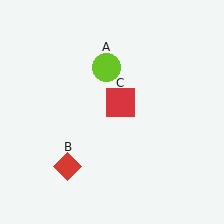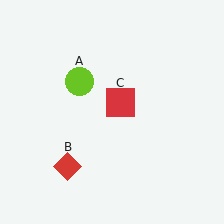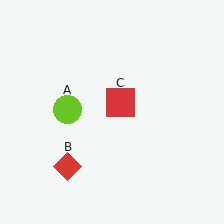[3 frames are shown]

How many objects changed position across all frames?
1 object changed position: lime circle (object A).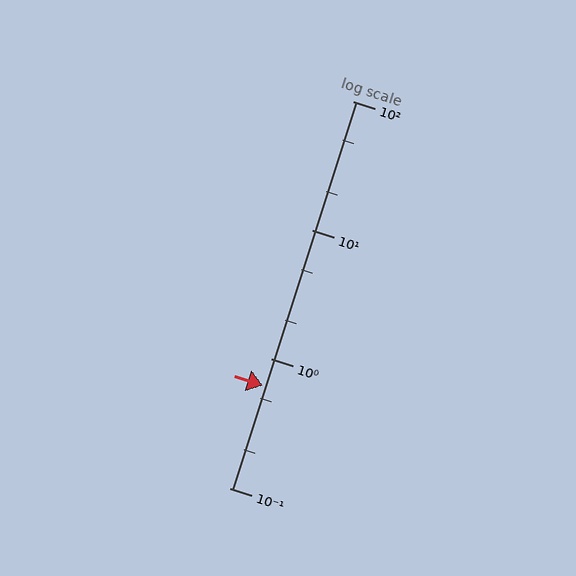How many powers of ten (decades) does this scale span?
The scale spans 3 decades, from 0.1 to 100.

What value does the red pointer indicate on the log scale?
The pointer indicates approximately 0.62.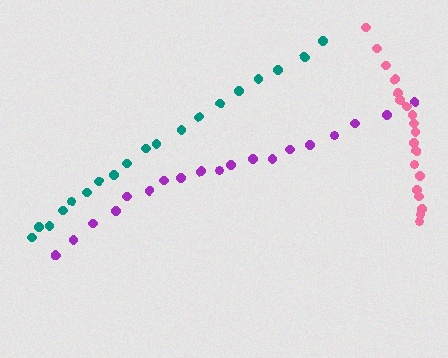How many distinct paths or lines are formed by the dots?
There are 3 distinct paths.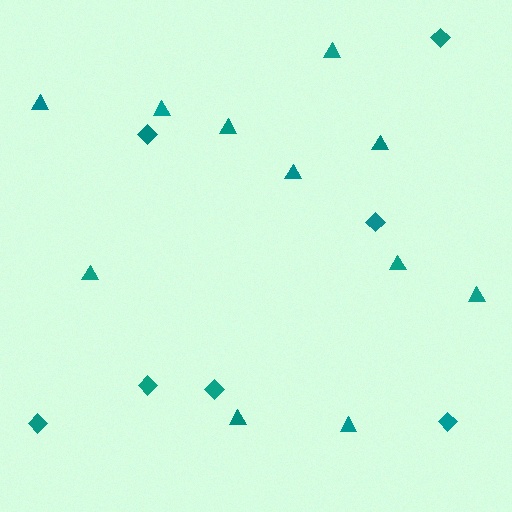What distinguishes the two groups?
There are 2 groups: one group of diamonds (7) and one group of triangles (11).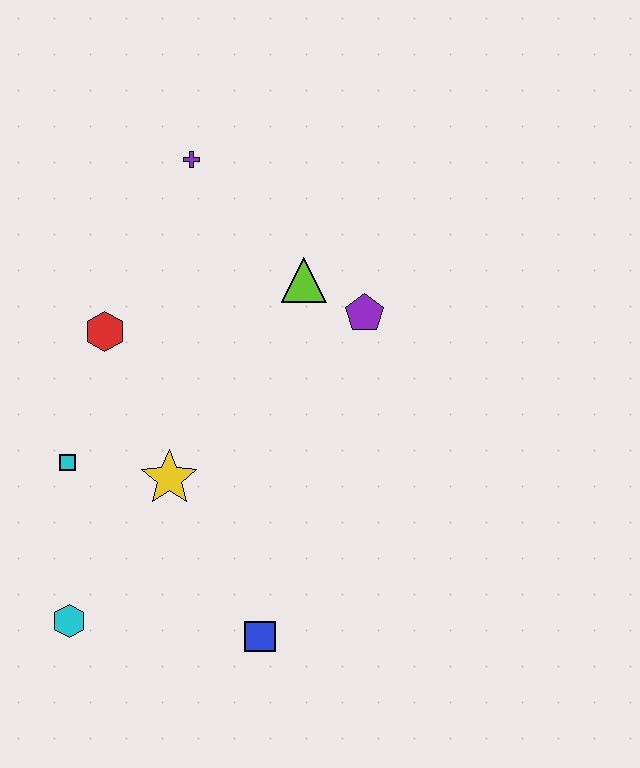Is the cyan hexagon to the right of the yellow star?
No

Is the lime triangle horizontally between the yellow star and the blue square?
No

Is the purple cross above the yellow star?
Yes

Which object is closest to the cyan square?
The yellow star is closest to the cyan square.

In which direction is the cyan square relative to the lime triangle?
The cyan square is to the left of the lime triangle.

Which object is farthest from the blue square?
The purple cross is farthest from the blue square.